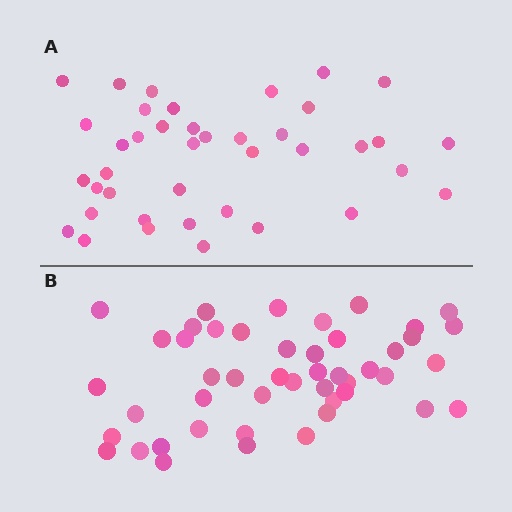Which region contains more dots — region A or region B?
Region B (the bottom region) has more dots.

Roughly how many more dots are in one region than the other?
Region B has roughly 8 or so more dots than region A.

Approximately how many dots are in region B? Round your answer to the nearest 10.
About 50 dots. (The exact count is 47, which rounds to 50.)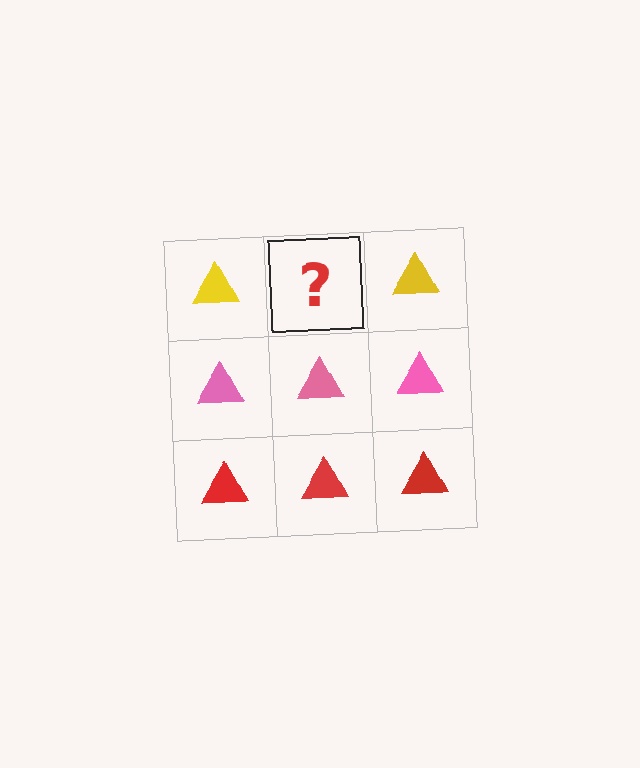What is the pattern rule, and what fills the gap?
The rule is that each row has a consistent color. The gap should be filled with a yellow triangle.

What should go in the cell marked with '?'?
The missing cell should contain a yellow triangle.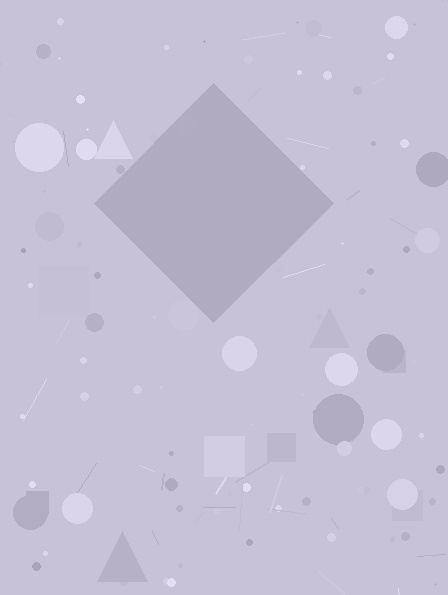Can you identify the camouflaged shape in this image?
The camouflaged shape is a diamond.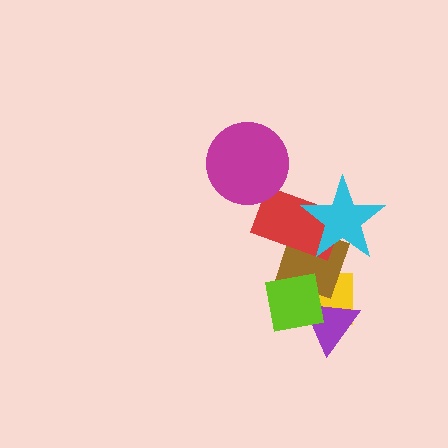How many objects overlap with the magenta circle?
0 objects overlap with the magenta circle.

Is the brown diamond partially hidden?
Yes, it is partially covered by another shape.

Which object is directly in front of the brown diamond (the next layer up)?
The red rectangle is directly in front of the brown diamond.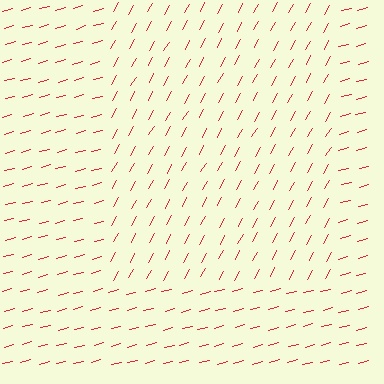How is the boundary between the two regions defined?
The boundary is defined purely by a change in line orientation (approximately 45 degrees difference). All lines are the same color and thickness.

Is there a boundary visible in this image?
Yes, there is a texture boundary formed by a change in line orientation.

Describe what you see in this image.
The image is filled with small red line segments. A rectangle region in the image has lines oriented differently from the surrounding lines, creating a visible texture boundary.